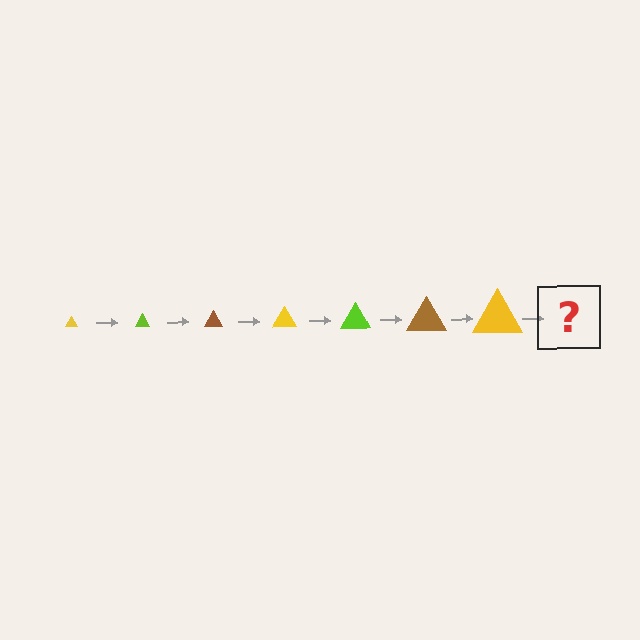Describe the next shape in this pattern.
It should be a lime triangle, larger than the previous one.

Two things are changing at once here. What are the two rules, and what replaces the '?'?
The two rules are that the triangle grows larger each step and the color cycles through yellow, lime, and brown. The '?' should be a lime triangle, larger than the previous one.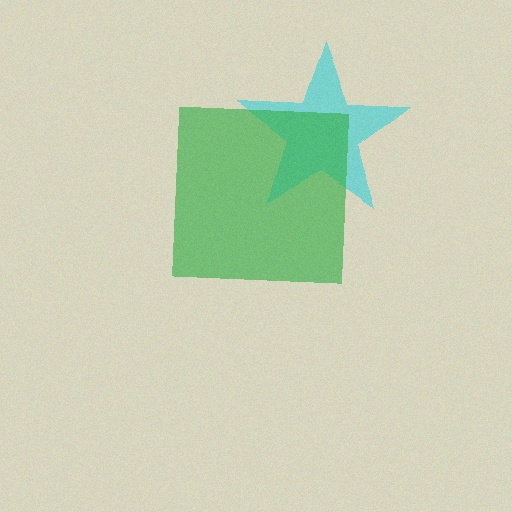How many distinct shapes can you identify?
There are 2 distinct shapes: a cyan star, a green square.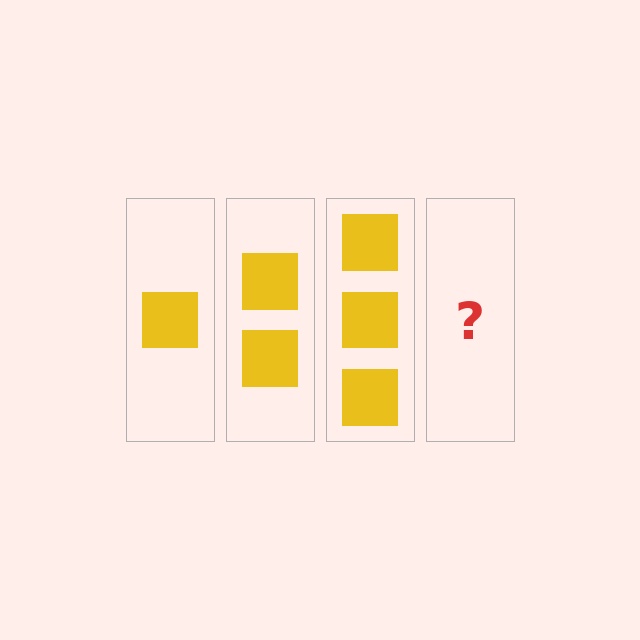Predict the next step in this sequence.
The next step is 4 squares.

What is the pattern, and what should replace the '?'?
The pattern is that each step adds one more square. The '?' should be 4 squares.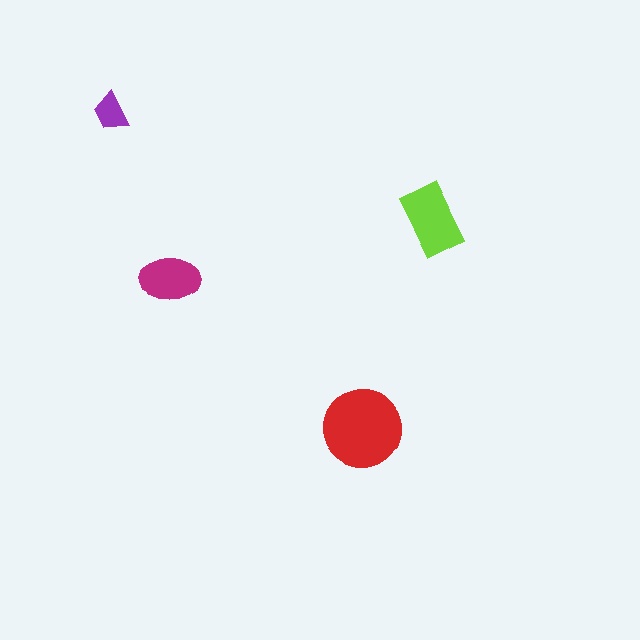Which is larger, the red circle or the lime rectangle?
The red circle.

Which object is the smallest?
The purple trapezoid.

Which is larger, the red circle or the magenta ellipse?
The red circle.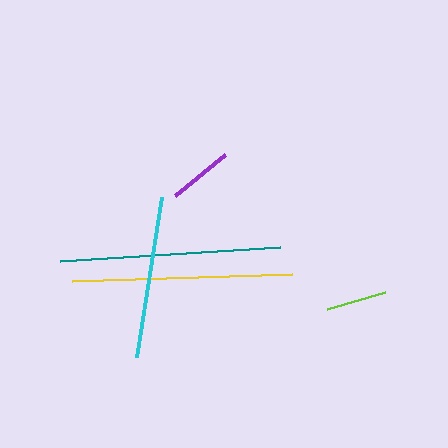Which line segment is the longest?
The teal line is the longest at approximately 221 pixels.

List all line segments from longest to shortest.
From longest to shortest: teal, yellow, cyan, purple, lime.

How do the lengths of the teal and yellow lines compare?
The teal and yellow lines are approximately the same length.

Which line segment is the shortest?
The lime line is the shortest at approximately 60 pixels.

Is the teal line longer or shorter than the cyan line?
The teal line is longer than the cyan line.